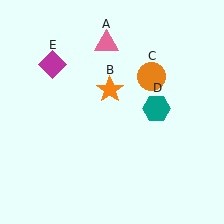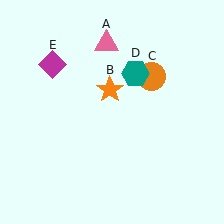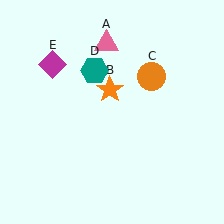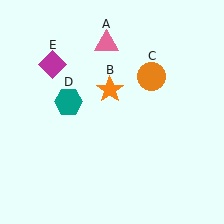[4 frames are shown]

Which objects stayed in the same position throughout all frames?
Pink triangle (object A) and orange star (object B) and orange circle (object C) and magenta diamond (object E) remained stationary.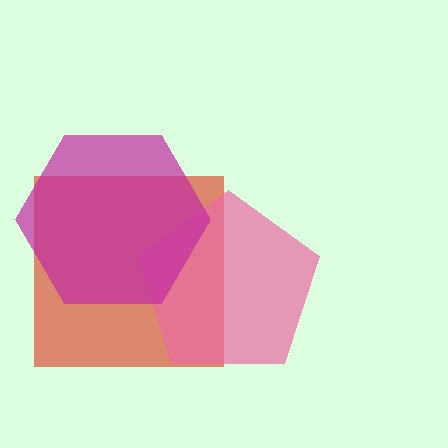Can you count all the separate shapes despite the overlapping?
Yes, there are 3 separate shapes.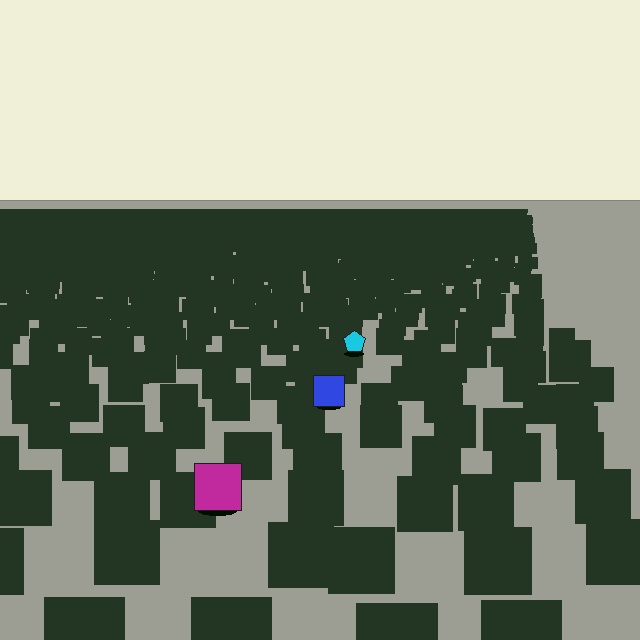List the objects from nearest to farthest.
From nearest to farthest: the magenta square, the blue square, the cyan pentagon.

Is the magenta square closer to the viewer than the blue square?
Yes. The magenta square is closer — you can tell from the texture gradient: the ground texture is coarser near it.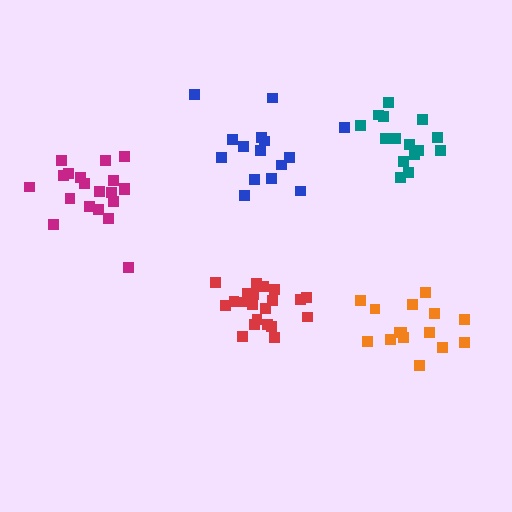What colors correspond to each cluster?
The clusters are colored: blue, magenta, teal, orange, red.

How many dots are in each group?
Group 1: 15 dots, Group 2: 20 dots, Group 3: 15 dots, Group 4: 15 dots, Group 5: 21 dots (86 total).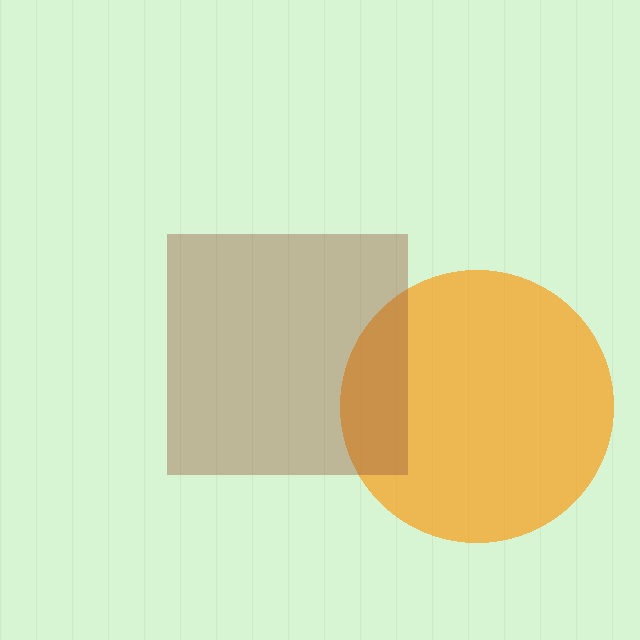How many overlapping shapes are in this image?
There are 2 overlapping shapes in the image.